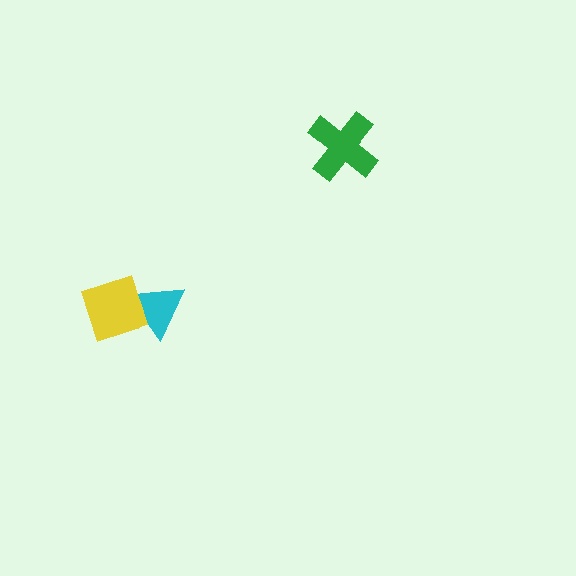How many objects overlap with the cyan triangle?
1 object overlaps with the cyan triangle.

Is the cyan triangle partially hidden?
Yes, it is partially covered by another shape.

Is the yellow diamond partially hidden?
No, no other shape covers it.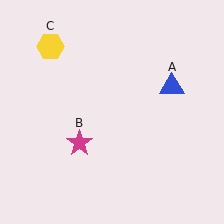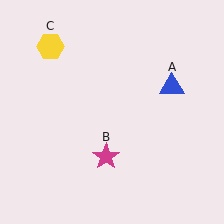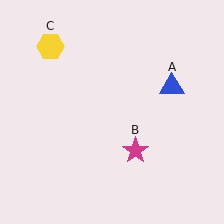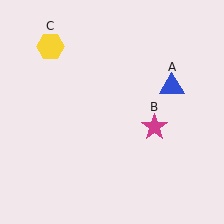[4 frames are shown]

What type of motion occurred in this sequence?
The magenta star (object B) rotated counterclockwise around the center of the scene.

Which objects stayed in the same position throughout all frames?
Blue triangle (object A) and yellow hexagon (object C) remained stationary.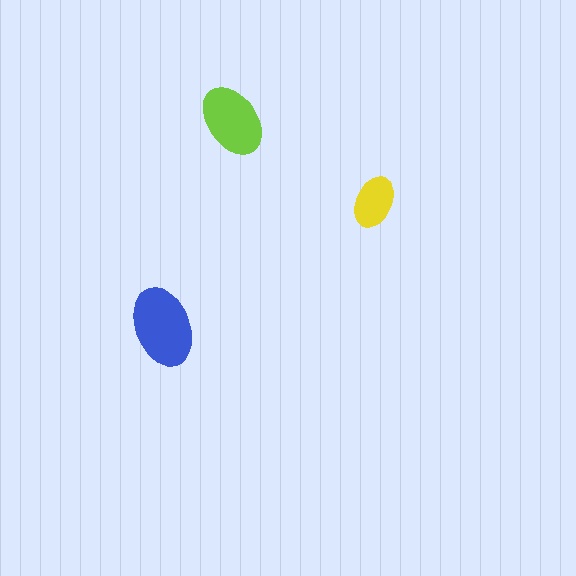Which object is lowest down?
The blue ellipse is bottommost.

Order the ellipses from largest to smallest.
the blue one, the lime one, the yellow one.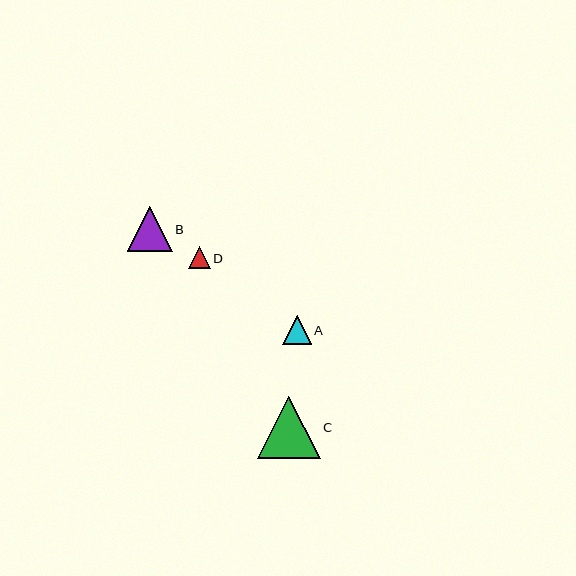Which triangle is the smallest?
Triangle D is the smallest with a size of approximately 21 pixels.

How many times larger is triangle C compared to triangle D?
Triangle C is approximately 2.9 times the size of triangle D.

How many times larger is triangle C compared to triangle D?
Triangle C is approximately 2.9 times the size of triangle D.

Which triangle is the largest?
Triangle C is the largest with a size of approximately 63 pixels.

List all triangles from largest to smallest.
From largest to smallest: C, B, A, D.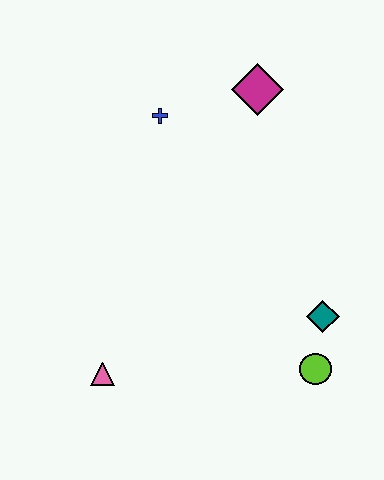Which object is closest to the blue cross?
The magenta diamond is closest to the blue cross.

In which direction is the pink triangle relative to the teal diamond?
The pink triangle is to the left of the teal diamond.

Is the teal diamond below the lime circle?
No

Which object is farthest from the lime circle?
The blue cross is farthest from the lime circle.